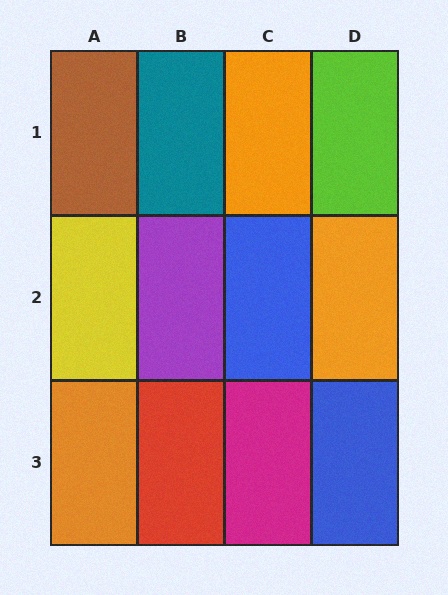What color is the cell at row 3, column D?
Blue.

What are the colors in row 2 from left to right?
Yellow, purple, blue, orange.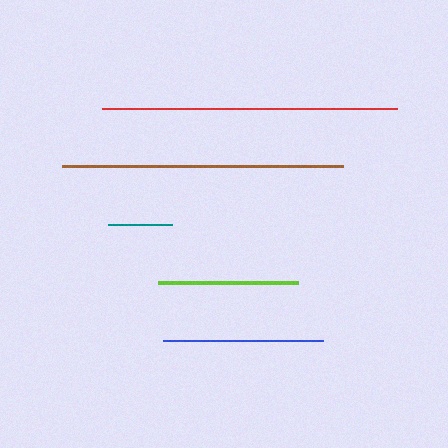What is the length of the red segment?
The red segment is approximately 295 pixels long.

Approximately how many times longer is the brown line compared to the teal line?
The brown line is approximately 4.4 times the length of the teal line.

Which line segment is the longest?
The red line is the longest at approximately 295 pixels.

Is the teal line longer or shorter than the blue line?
The blue line is longer than the teal line.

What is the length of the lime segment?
The lime segment is approximately 140 pixels long.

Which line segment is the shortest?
The teal line is the shortest at approximately 64 pixels.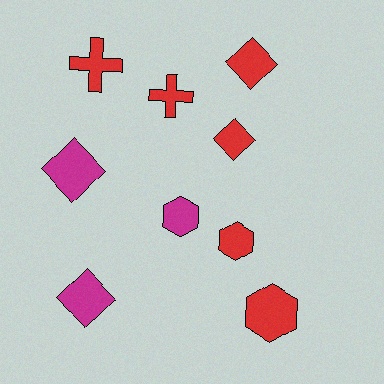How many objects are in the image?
There are 9 objects.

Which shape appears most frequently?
Diamond, with 4 objects.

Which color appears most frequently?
Red, with 6 objects.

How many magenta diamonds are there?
There are 2 magenta diamonds.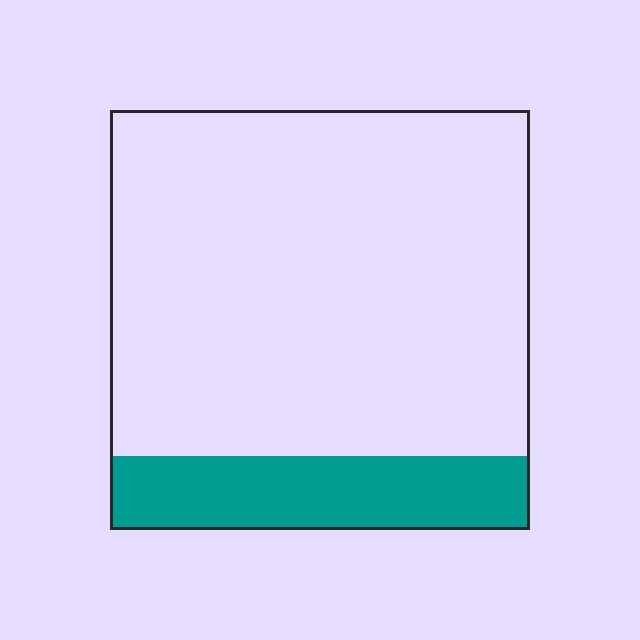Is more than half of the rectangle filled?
No.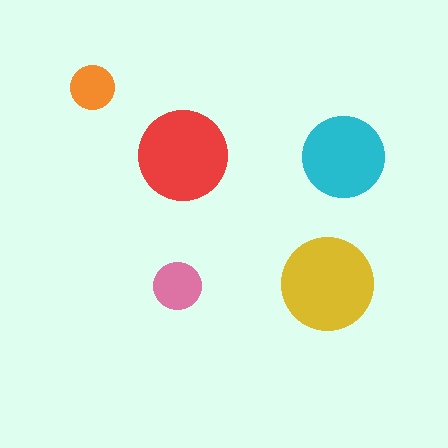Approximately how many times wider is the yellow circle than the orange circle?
About 2 times wider.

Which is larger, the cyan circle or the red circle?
The red one.